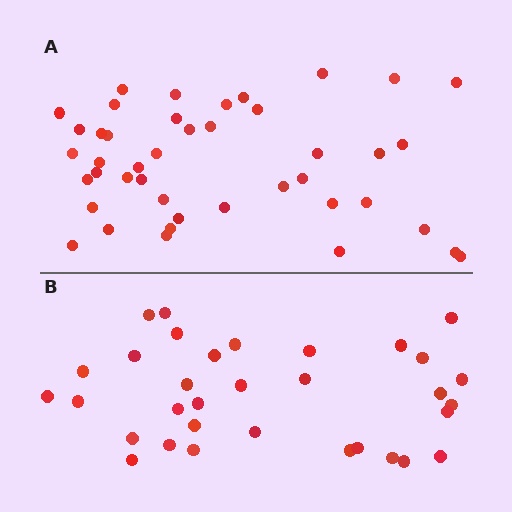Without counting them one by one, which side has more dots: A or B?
Region A (the top region) has more dots.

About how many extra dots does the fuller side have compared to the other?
Region A has roughly 10 or so more dots than region B.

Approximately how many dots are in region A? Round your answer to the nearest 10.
About 40 dots. (The exact count is 43, which rounds to 40.)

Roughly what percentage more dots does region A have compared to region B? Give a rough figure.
About 30% more.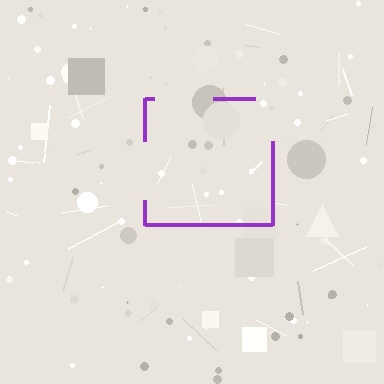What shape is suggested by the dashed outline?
The dashed outline suggests a square.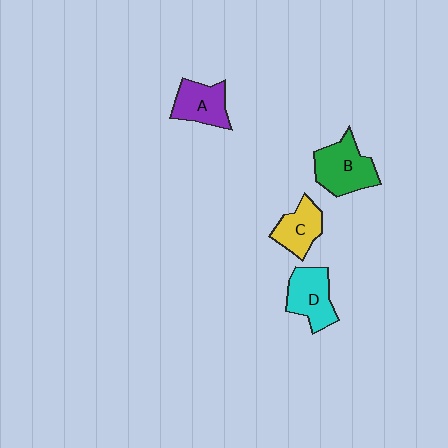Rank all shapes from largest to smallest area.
From largest to smallest: B (green), D (cyan), A (purple), C (yellow).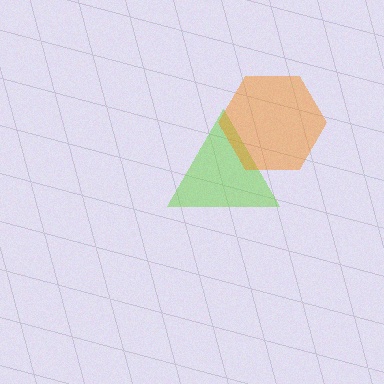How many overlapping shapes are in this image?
There are 2 overlapping shapes in the image.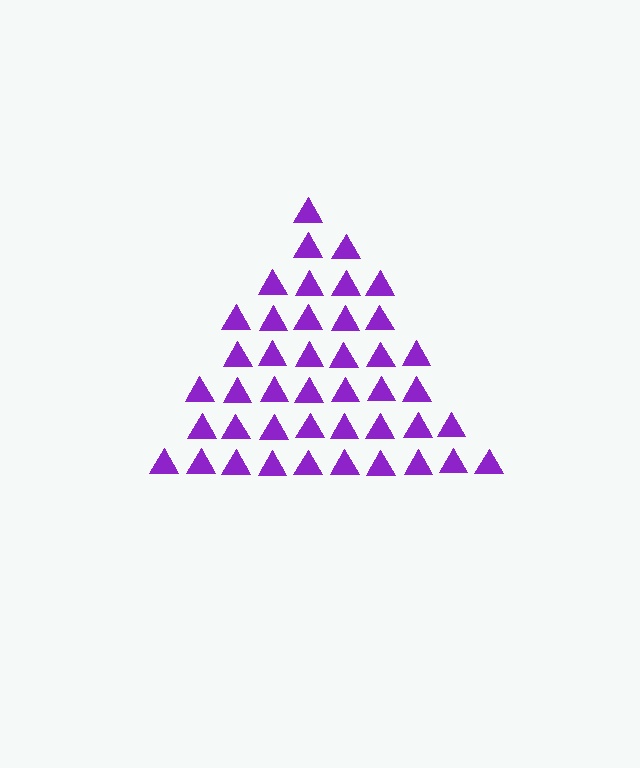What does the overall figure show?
The overall figure shows a triangle.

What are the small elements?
The small elements are triangles.